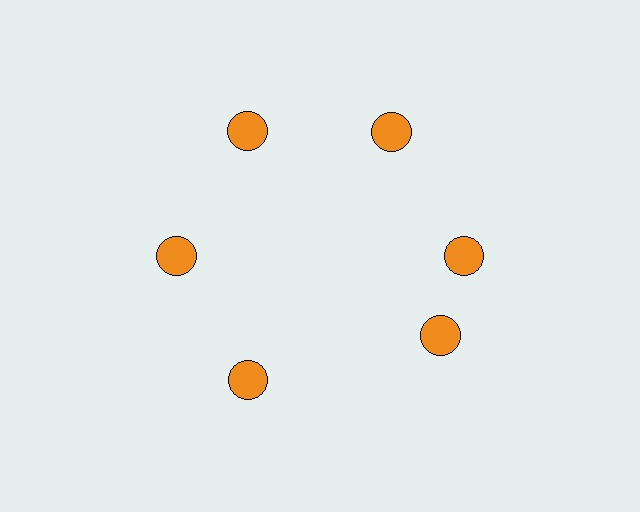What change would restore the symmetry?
The symmetry would be restored by rotating it back into even spacing with its neighbors so that all 6 circles sit at equal angles and equal distance from the center.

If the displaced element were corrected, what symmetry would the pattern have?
It would have 6-fold rotational symmetry — the pattern would map onto itself every 60 degrees.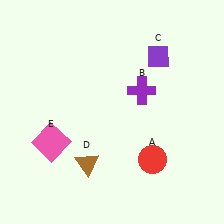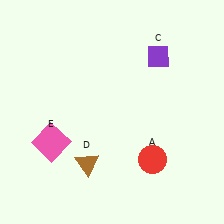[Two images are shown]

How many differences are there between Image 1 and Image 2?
There is 1 difference between the two images.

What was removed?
The purple cross (B) was removed in Image 2.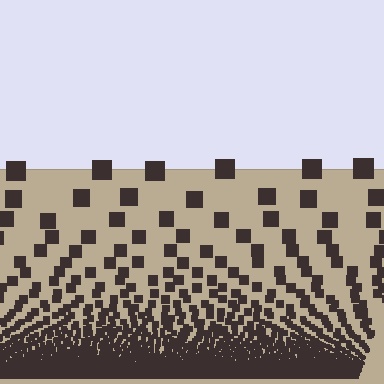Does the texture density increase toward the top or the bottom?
Density increases toward the bottom.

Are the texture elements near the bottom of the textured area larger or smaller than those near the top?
Smaller. The gradient is inverted — elements near the bottom are smaller and denser.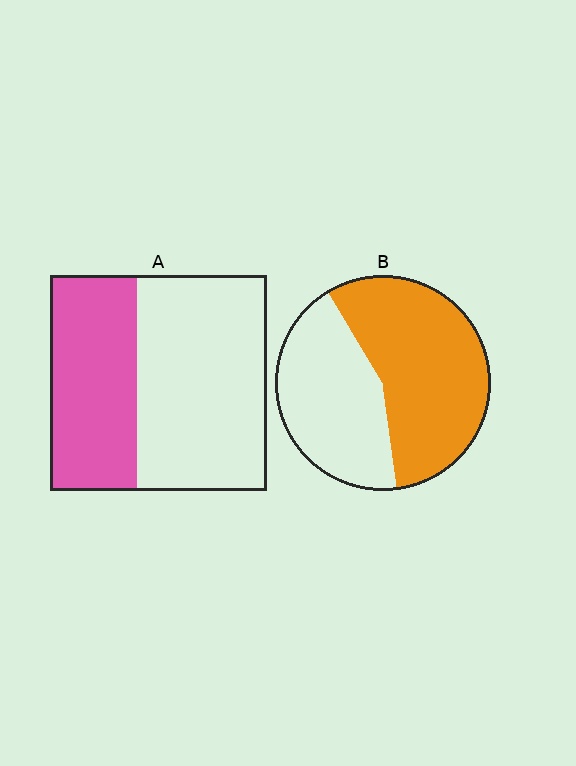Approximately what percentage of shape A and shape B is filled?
A is approximately 40% and B is approximately 55%.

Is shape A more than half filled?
No.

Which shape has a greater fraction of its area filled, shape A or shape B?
Shape B.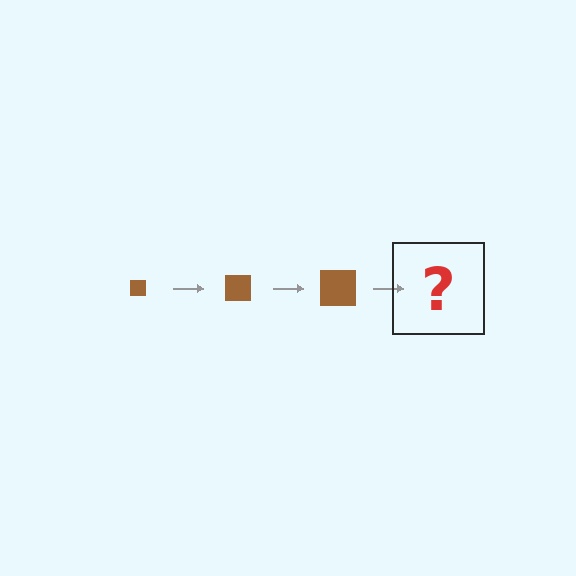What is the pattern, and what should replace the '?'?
The pattern is that the square gets progressively larger each step. The '?' should be a brown square, larger than the previous one.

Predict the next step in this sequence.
The next step is a brown square, larger than the previous one.